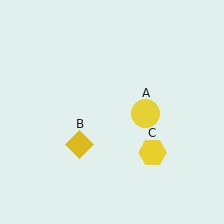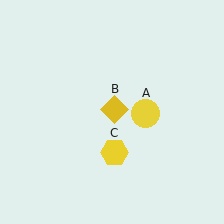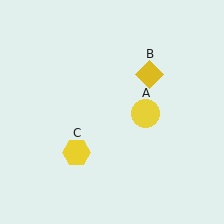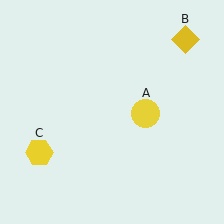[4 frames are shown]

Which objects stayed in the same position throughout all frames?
Yellow circle (object A) remained stationary.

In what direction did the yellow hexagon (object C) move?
The yellow hexagon (object C) moved left.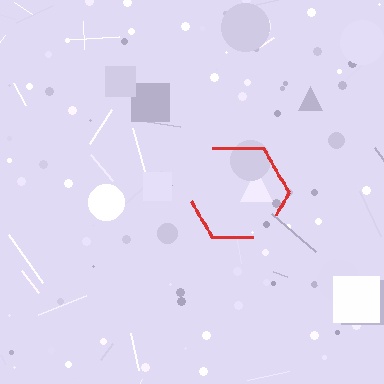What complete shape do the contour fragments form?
The contour fragments form a hexagon.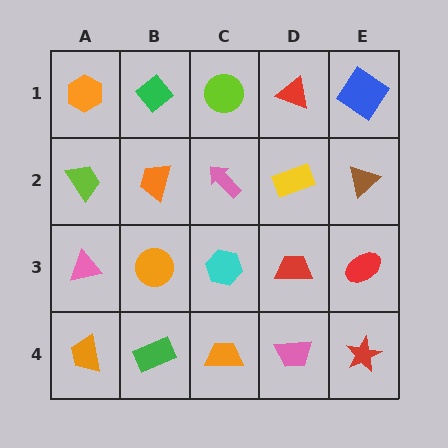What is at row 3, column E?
A red ellipse.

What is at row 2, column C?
A pink arrow.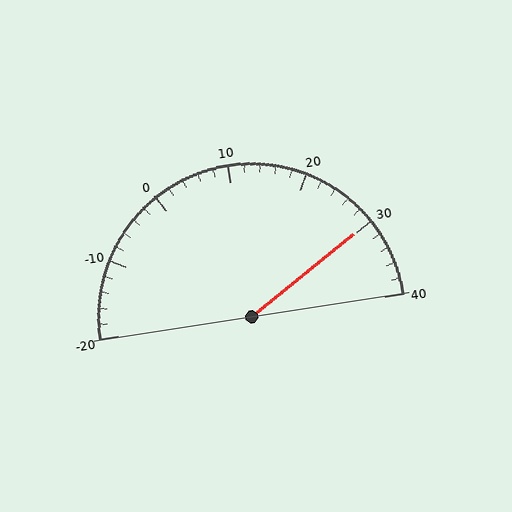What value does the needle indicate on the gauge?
The needle indicates approximately 30.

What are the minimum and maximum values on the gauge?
The gauge ranges from -20 to 40.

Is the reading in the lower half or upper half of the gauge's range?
The reading is in the upper half of the range (-20 to 40).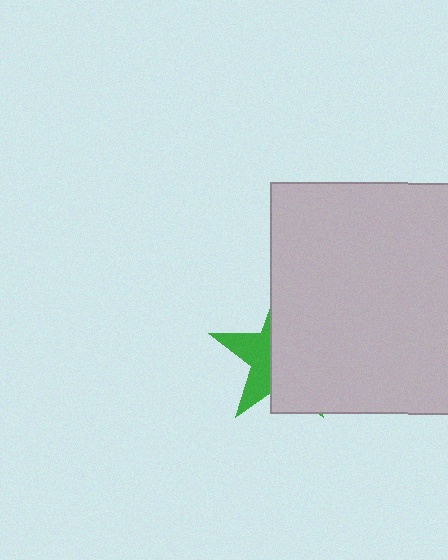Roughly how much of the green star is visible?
A small part of it is visible (roughly 36%).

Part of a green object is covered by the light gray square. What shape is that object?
It is a star.